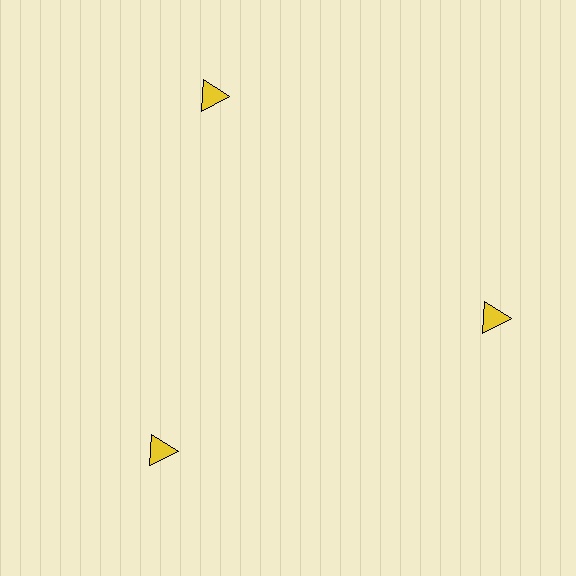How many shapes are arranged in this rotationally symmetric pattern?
There are 3 shapes, arranged in 3 groups of 1.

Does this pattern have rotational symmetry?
Yes, this pattern has 3-fold rotational symmetry. It looks the same after rotating 120 degrees around the center.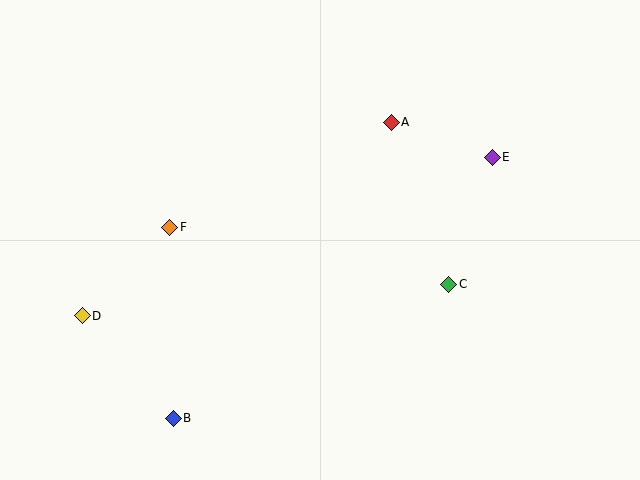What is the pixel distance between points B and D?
The distance between B and D is 137 pixels.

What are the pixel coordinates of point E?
Point E is at (492, 157).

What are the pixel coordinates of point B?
Point B is at (173, 418).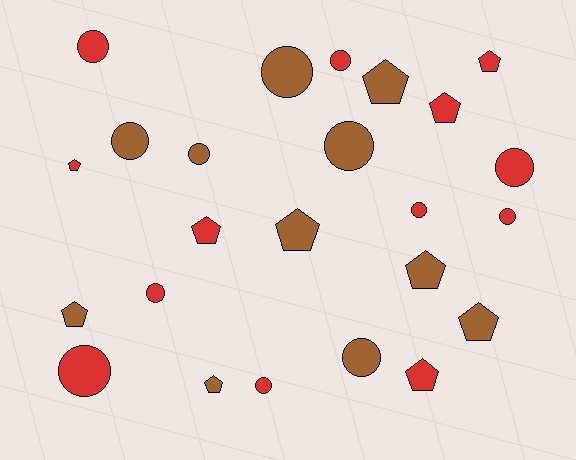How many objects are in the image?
There are 24 objects.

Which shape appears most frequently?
Circle, with 13 objects.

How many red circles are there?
There are 8 red circles.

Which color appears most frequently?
Red, with 13 objects.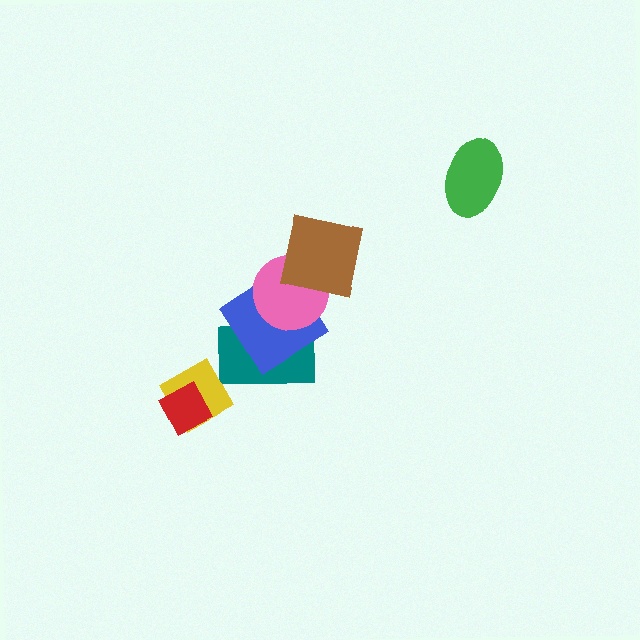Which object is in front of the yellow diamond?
The red diamond is in front of the yellow diamond.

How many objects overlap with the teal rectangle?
2 objects overlap with the teal rectangle.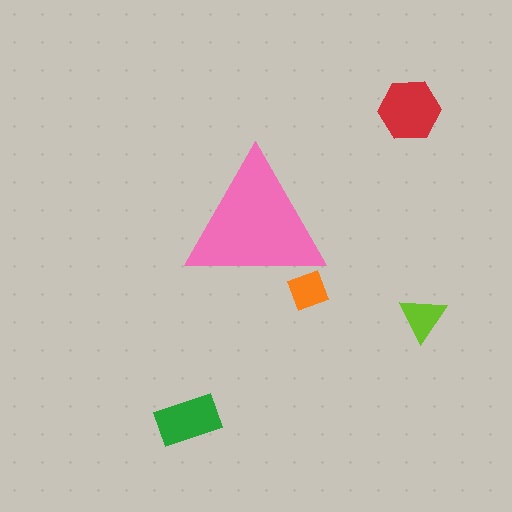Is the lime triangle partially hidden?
No, the lime triangle is fully visible.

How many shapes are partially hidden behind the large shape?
1 shape is partially hidden.